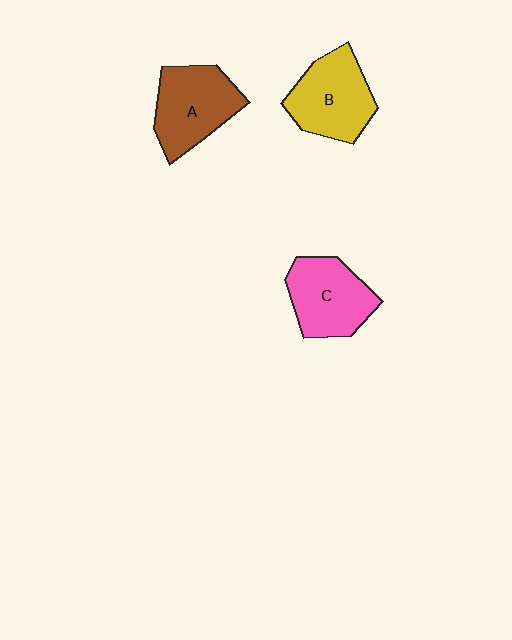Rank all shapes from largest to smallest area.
From largest to smallest: A (brown), B (yellow), C (pink).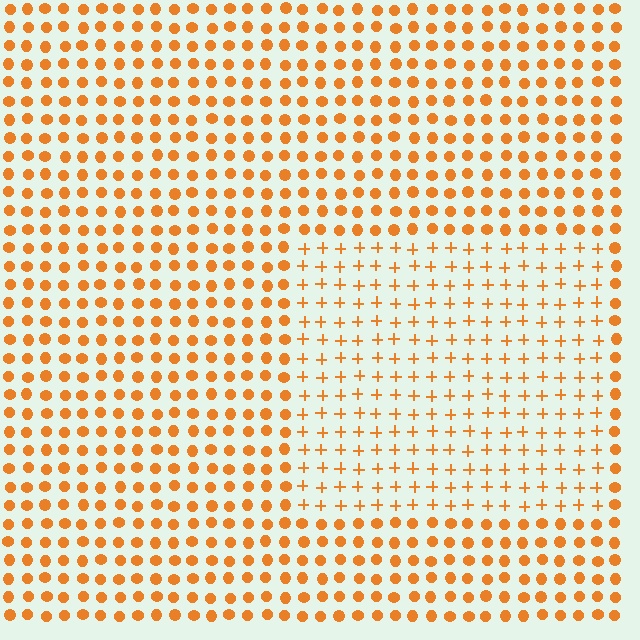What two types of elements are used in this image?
The image uses plus signs inside the rectangle region and circles outside it.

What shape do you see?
I see a rectangle.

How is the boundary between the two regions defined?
The boundary is defined by a change in element shape: plus signs inside vs. circles outside. All elements share the same color and spacing.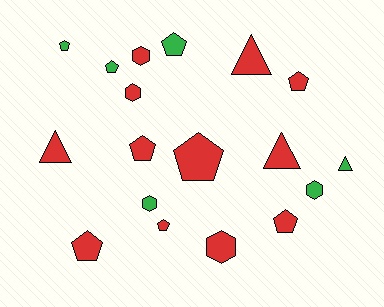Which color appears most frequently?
Red, with 12 objects.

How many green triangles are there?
There is 1 green triangle.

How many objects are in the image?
There are 18 objects.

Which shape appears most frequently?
Pentagon, with 9 objects.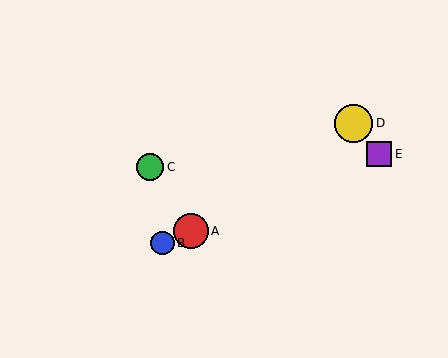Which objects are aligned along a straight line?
Objects A, B, E are aligned along a straight line.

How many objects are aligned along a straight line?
3 objects (A, B, E) are aligned along a straight line.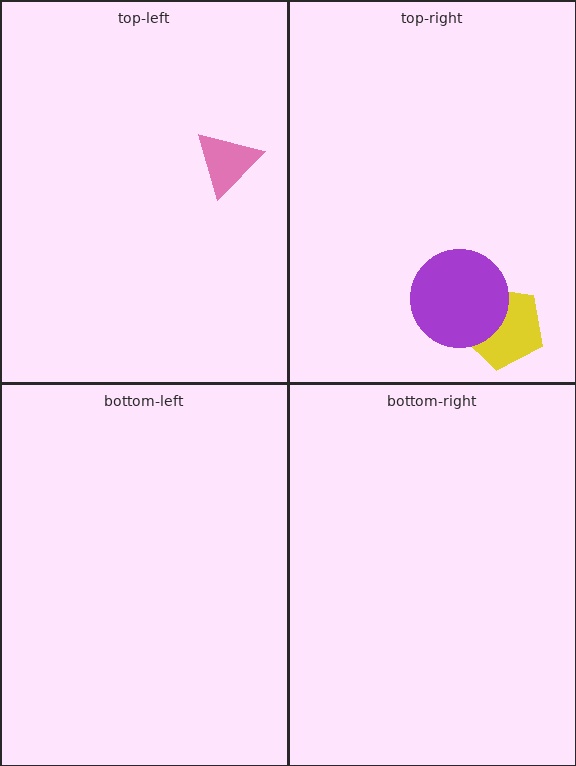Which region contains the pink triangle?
The top-left region.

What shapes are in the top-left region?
The pink triangle.